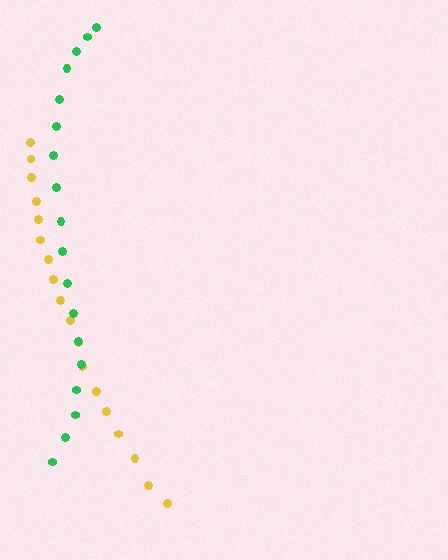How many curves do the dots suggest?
There are 2 distinct paths.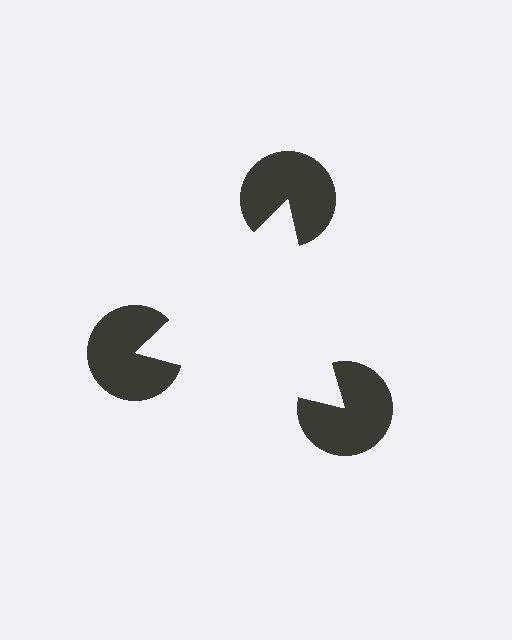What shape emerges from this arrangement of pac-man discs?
An illusory triangle — its edges are inferred from the aligned wedge cuts in the pac-man discs, not physically drawn.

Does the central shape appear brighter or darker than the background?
It typically appears slightly brighter than the background, even though no actual brightness change is drawn.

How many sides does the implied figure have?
3 sides.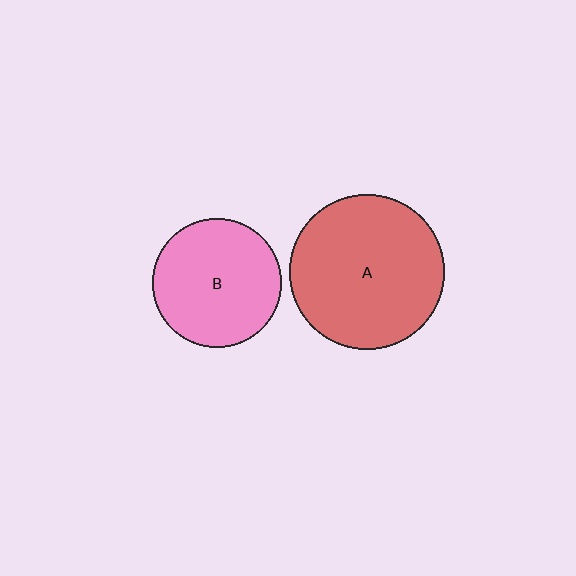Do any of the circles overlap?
No, none of the circles overlap.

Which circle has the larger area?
Circle A (red).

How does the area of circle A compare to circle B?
Approximately 1.4 times.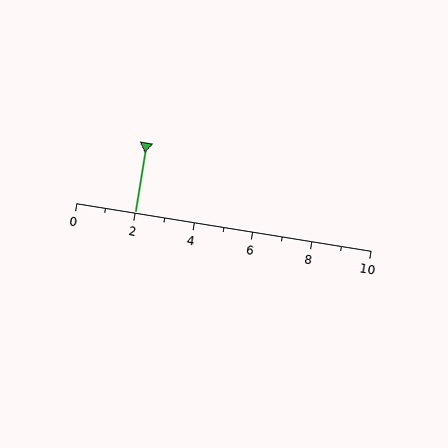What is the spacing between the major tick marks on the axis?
The major ticks are spaced 2 apart.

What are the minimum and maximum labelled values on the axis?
The axis runs from 0 to 10.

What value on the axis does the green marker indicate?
The marker indicates approximately 2.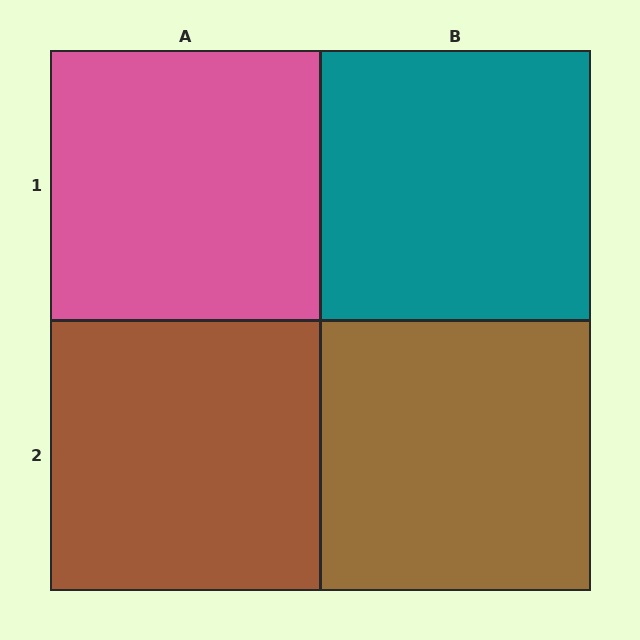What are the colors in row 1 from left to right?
Pink, teal.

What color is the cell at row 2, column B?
Brown.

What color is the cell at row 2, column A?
Brown.